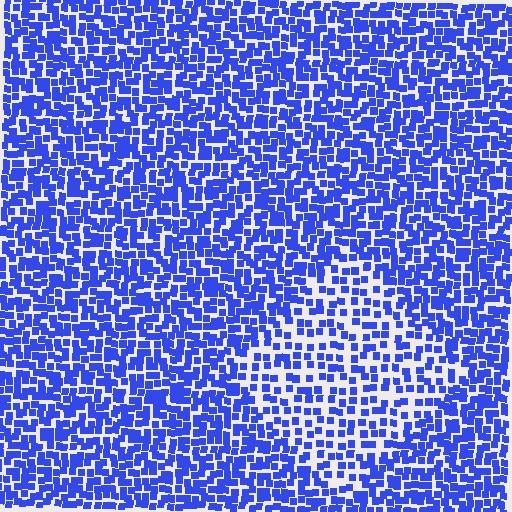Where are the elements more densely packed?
The elements are more densely packed outside the diamond boundary.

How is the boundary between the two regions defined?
The boundary is defined by a change in element density (approximately 1.8x ratio). All elements are the same color, size, and shape.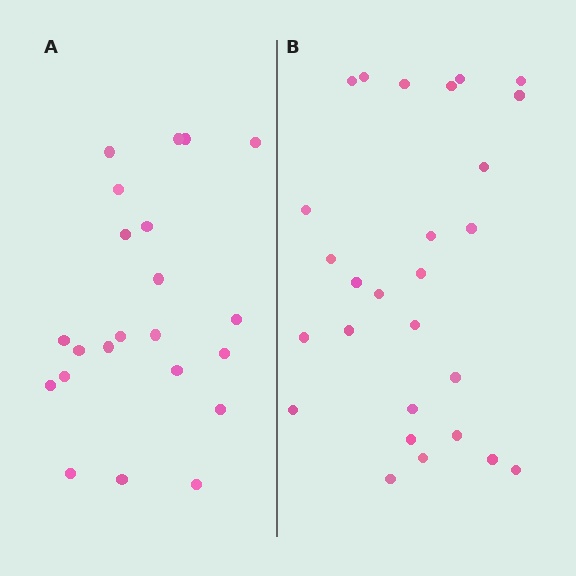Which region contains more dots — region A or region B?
Region B (the right region) has more dots.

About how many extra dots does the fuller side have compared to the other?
Region B has about 5 more dots than region A.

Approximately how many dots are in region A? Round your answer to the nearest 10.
About 20 dots. (The exact count is 22, which rounds to 20.)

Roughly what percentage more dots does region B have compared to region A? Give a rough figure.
About 25% more.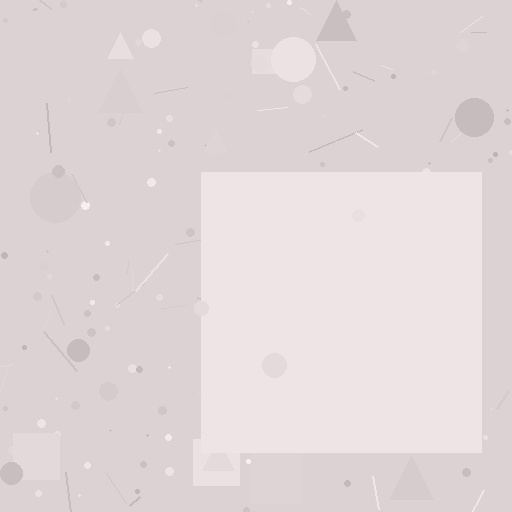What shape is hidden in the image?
A square is hidden in the image.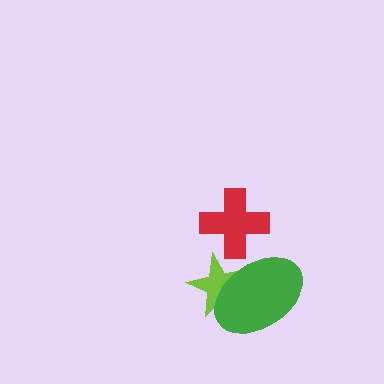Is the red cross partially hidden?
No, no other shape covers it.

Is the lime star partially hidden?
Yes, it is partially covered by another shape.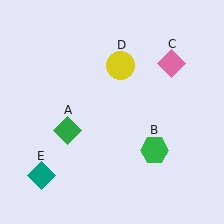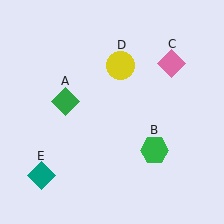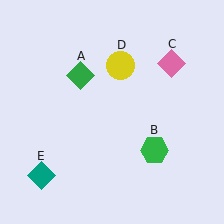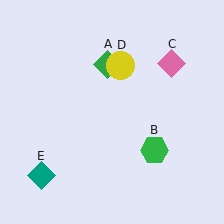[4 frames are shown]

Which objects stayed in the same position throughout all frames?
Green hexagon (object B) and pink diamond (object C) and yellow circle (object D) and teal diamond (object E) remained stationary.